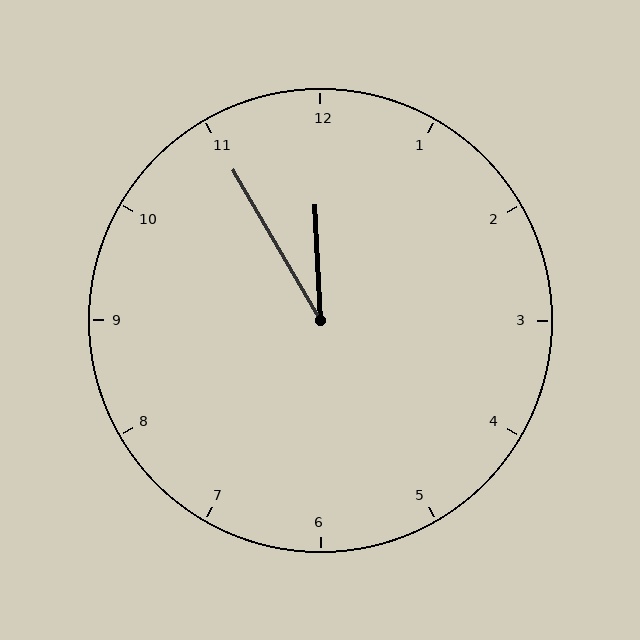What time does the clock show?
11:55.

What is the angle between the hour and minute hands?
Approximately 28 degrees.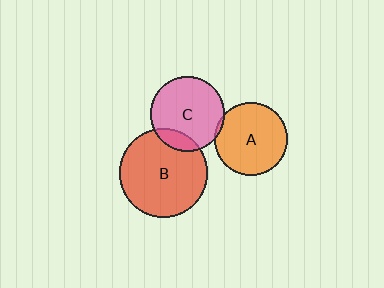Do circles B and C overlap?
Yes.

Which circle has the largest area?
Circle B (red).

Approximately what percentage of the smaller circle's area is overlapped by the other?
Approximately 15%.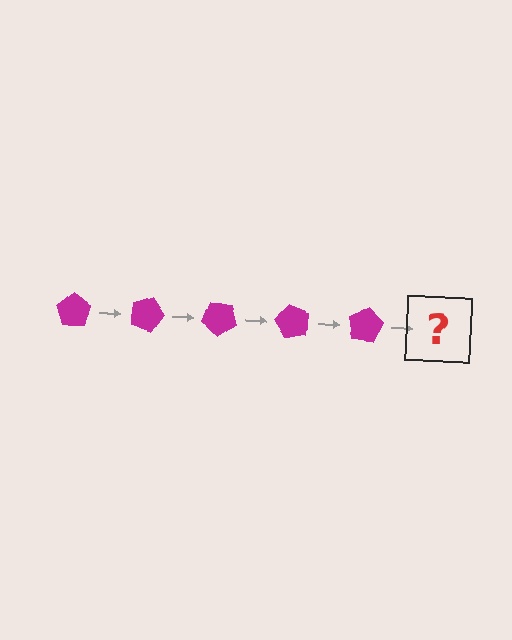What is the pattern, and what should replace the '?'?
The pattern is that the pentagon rotates 20 degrees each step. The '?' should be a magenta pentagon rotated 100 degrees.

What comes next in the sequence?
The next element should be a magenta pentagon rotated 100 degrees.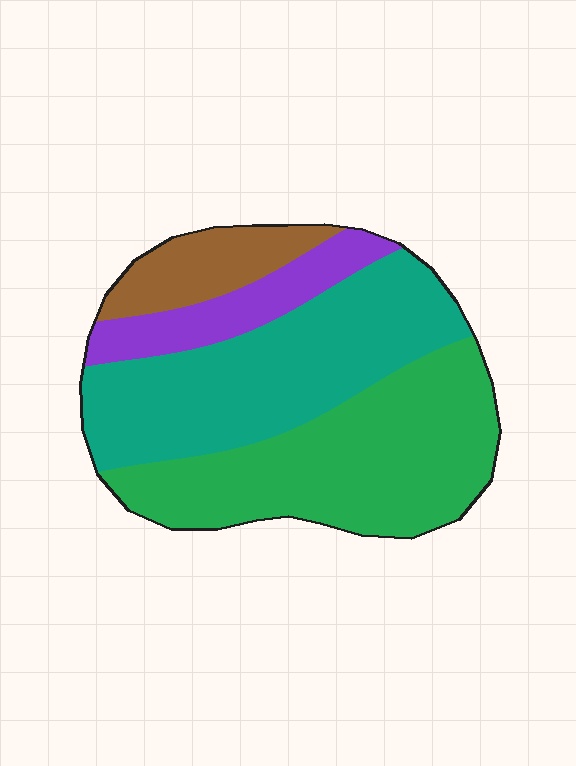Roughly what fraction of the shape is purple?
Purple covers 12% of the shape.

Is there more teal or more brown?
Teal.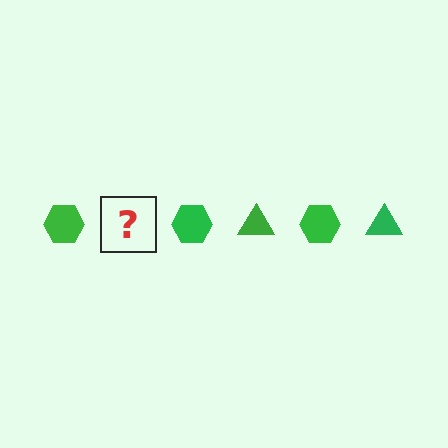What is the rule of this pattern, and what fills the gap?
The rule is that the pattern cycles through hexagon, triangle shapes in green. The gap should be filled with a green triangle.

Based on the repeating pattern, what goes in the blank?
The blank should be a green triangle.